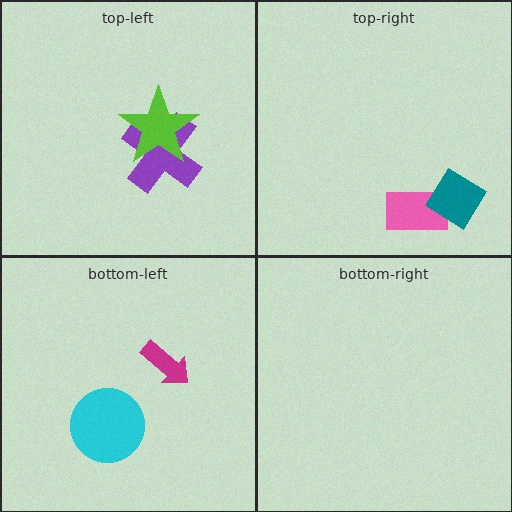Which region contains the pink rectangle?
The top-right region.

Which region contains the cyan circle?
The bottom-left region.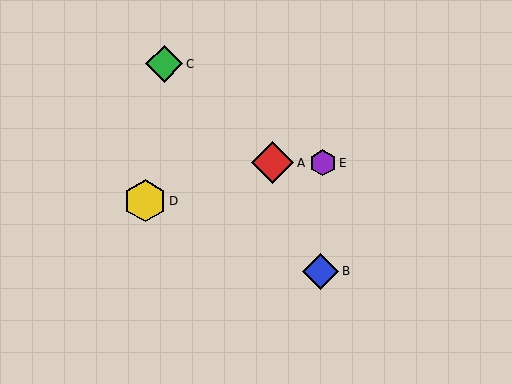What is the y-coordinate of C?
Object C is at y≈64.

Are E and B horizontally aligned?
No, E is at y≈163 and B is at y≈271.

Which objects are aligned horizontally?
Objects A, E are aligned horizontally.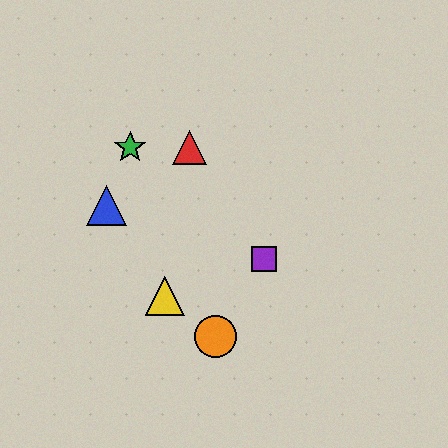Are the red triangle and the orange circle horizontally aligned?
No, the red triangle is at y≈148 and the orange circle is at y≈336.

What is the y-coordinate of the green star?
The green star is at y≈148.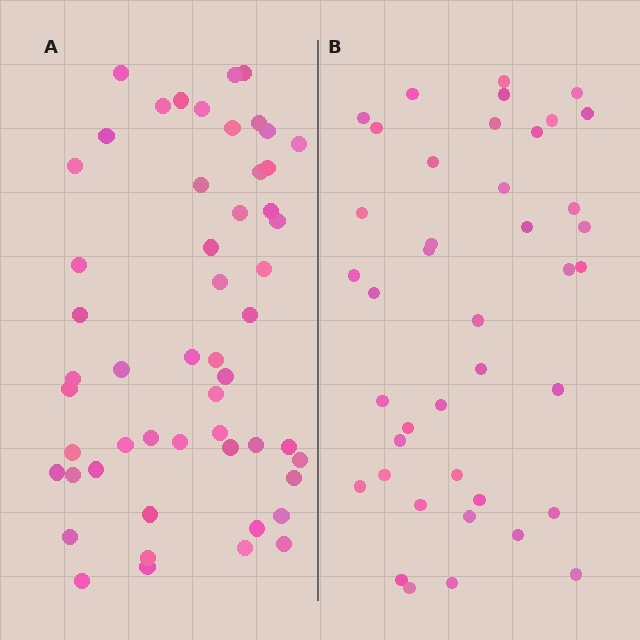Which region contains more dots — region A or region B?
Region A (the left region) has more dots.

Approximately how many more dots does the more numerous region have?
Region A has roughly 12 or so more dots than region B.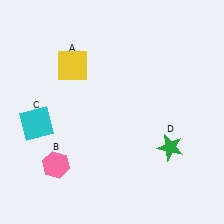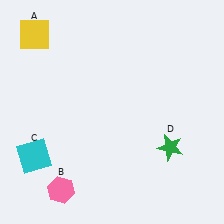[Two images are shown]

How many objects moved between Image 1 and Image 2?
3 objects moved between the two images.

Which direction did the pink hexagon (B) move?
The pink hexagon (B) moved down.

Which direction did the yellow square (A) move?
The yellow square (A) moved left.